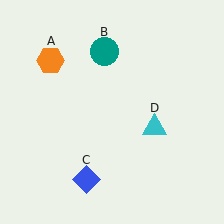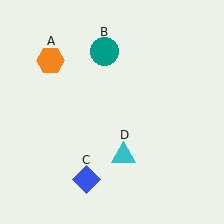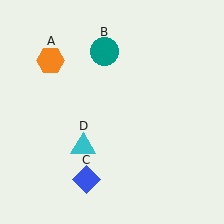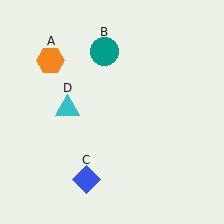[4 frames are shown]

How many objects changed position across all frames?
1 object changed position: cyan triangle (object D).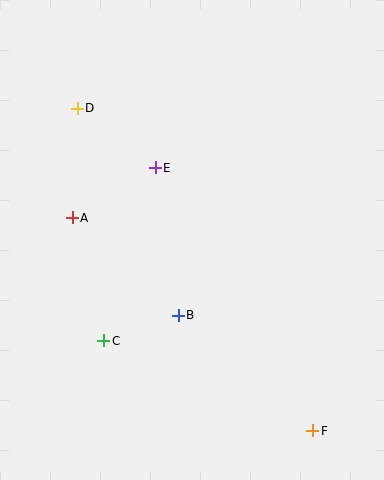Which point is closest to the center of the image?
Point B at (178, 315) is closest to the center.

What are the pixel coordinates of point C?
Point C is at (104, 341).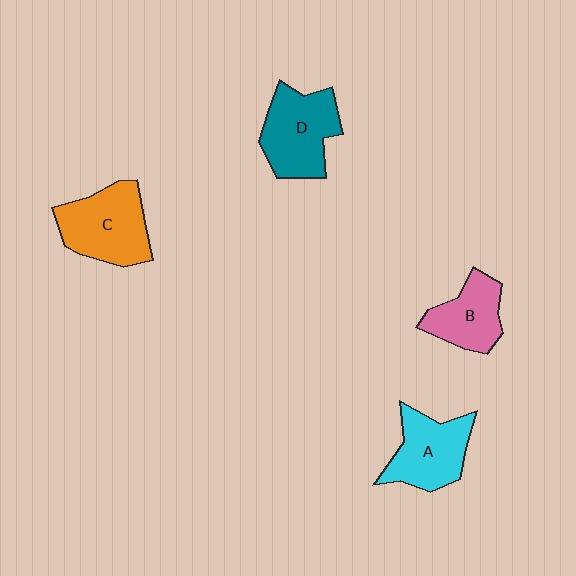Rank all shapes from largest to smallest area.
From largest to smallest: C (orange), D (teal), A (cyan), B (pink).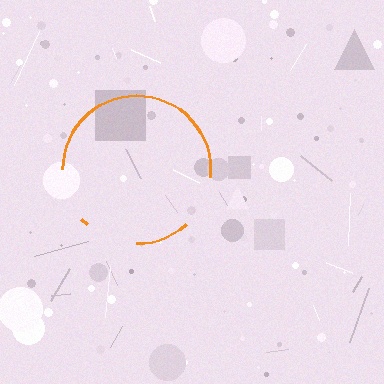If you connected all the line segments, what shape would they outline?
They would outline a circle.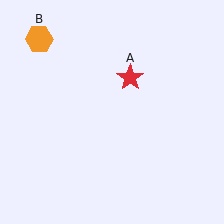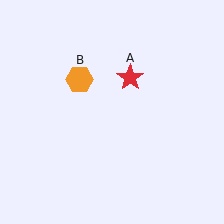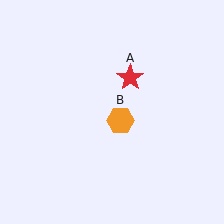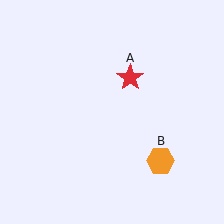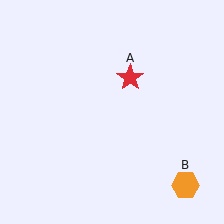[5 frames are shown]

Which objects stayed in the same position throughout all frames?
Red star (object A) remained stationary.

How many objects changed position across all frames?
1 object changed position: orange hexagon (object B).